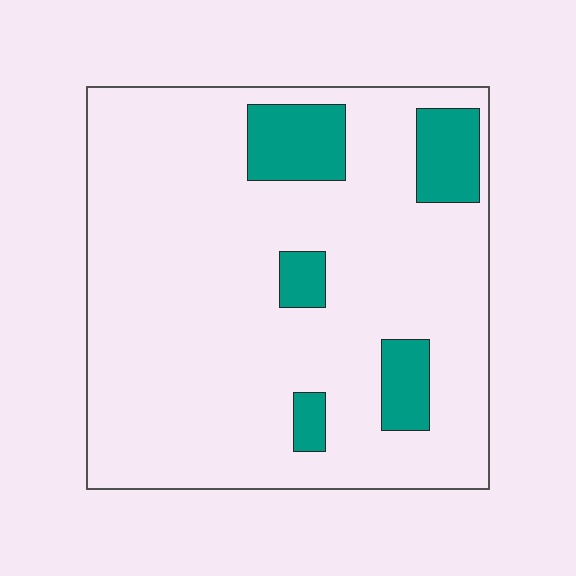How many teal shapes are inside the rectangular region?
5.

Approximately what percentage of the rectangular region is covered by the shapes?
Approximately 15%.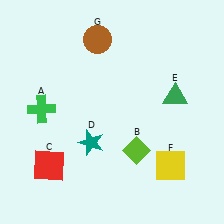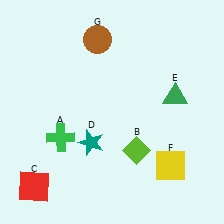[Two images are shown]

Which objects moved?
The objects that moved are: the green cross (A), the red square (C).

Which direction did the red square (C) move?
The red square (C) moved down.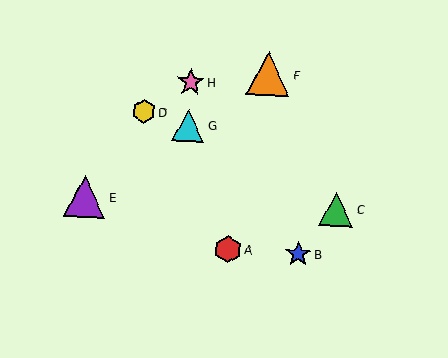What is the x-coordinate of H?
Object H is at x≈191.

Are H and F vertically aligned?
No, H is at x≈191 and F is at x≈268.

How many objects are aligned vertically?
2 objects (G, H) are aligned vertically.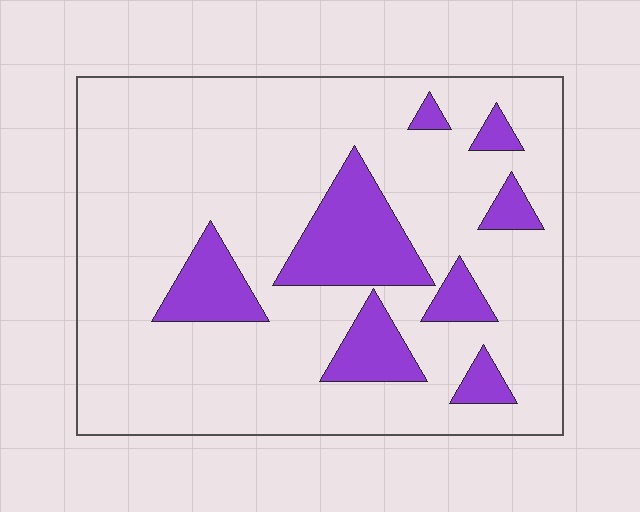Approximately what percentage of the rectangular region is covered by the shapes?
Approximately 20%.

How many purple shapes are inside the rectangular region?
8.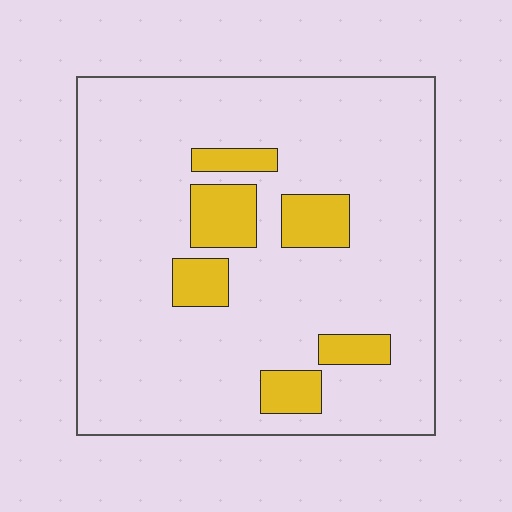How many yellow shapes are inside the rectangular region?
6.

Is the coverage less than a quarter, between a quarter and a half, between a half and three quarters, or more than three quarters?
Less than a quarter.